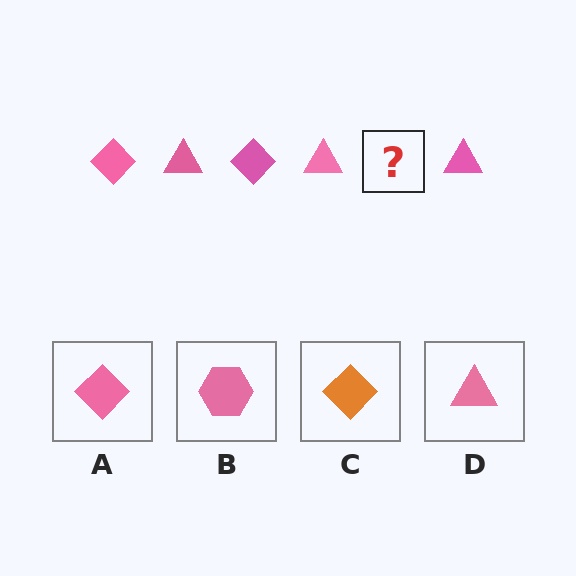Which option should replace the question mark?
Option A.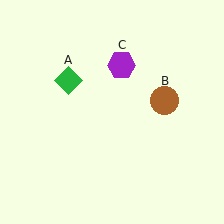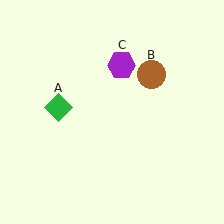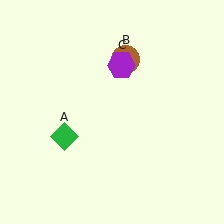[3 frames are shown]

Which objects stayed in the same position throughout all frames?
Purple hexagon (object C) remained stationary.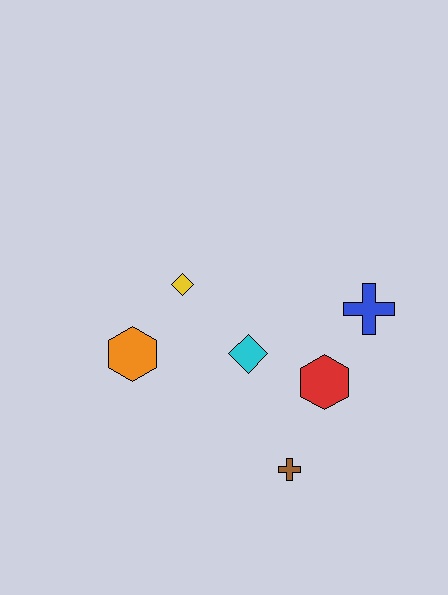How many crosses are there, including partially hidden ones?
There are 2 crosses.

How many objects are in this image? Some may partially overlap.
There are 6 objects.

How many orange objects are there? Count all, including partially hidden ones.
There is 1 orange object.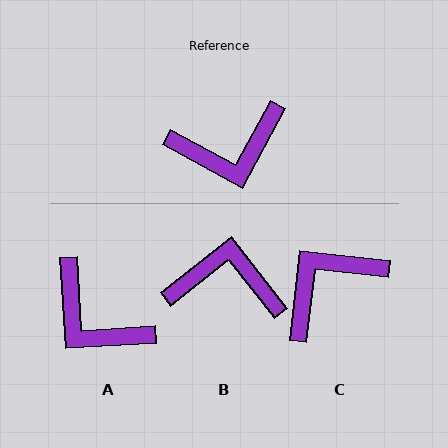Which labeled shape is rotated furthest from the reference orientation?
C, about 158 degrees away.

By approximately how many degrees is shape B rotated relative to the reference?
Approximately 157 degrees counter-clockwise.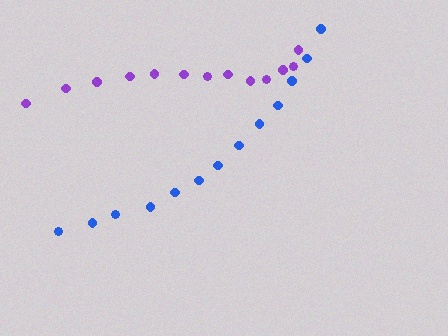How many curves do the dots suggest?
There are 2 distinct paths.